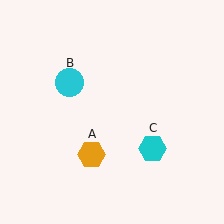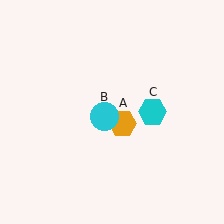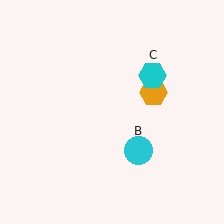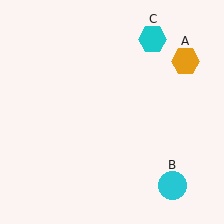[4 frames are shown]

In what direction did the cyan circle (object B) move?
The cyan circle (object B) moved down and to the right.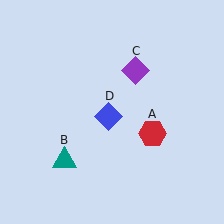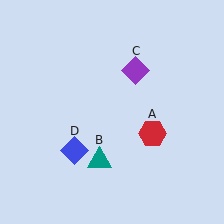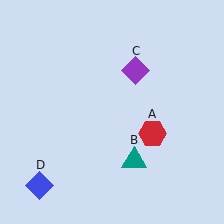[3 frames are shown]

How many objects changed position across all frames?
2 objects changed position: teal triangle (object B), blue diamond (object D).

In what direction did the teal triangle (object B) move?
The teal triangle (object B) moved right.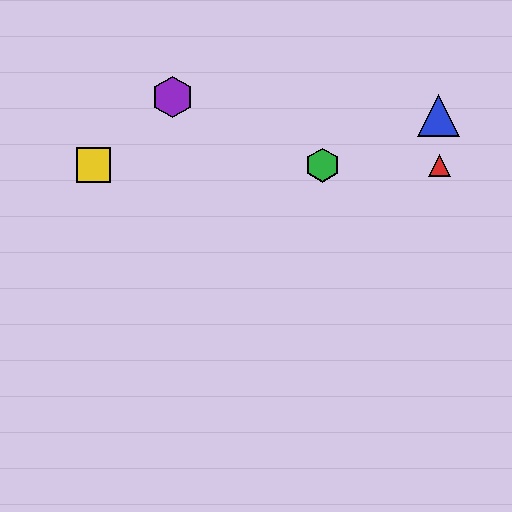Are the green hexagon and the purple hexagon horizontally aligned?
No, the green hexagon is at y≈165 and the purple hexagon is at y≈97.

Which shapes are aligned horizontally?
The red triangle, the green hexagon, the yellow square are aligned horizontally.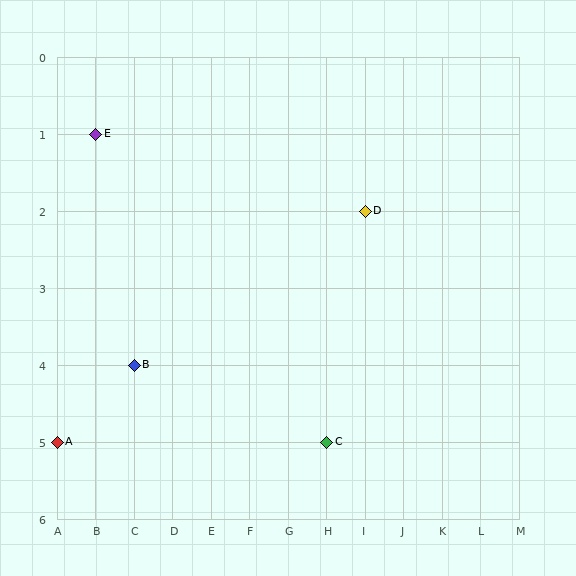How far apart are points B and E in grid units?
Points B and E are 1 column and 3 rows apart (about 3.2 grid units diagonally).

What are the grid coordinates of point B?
Point B is at grid coordinates (C, 4).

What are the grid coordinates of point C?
Point C is at grid coordinates (H, 5).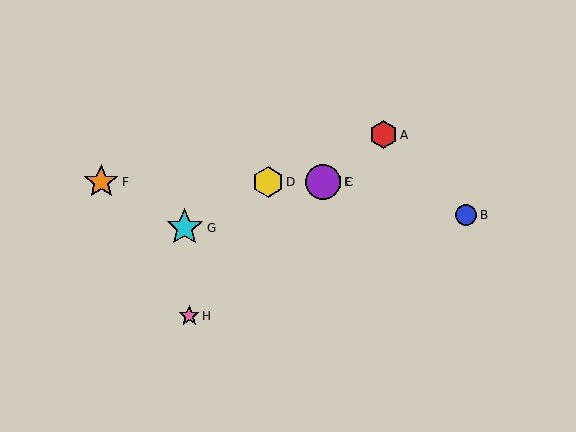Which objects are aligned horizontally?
Objects C, D, E, F are aligned horizontally.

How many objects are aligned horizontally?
4 objects (C, D, E, F) are aligned horizontally.